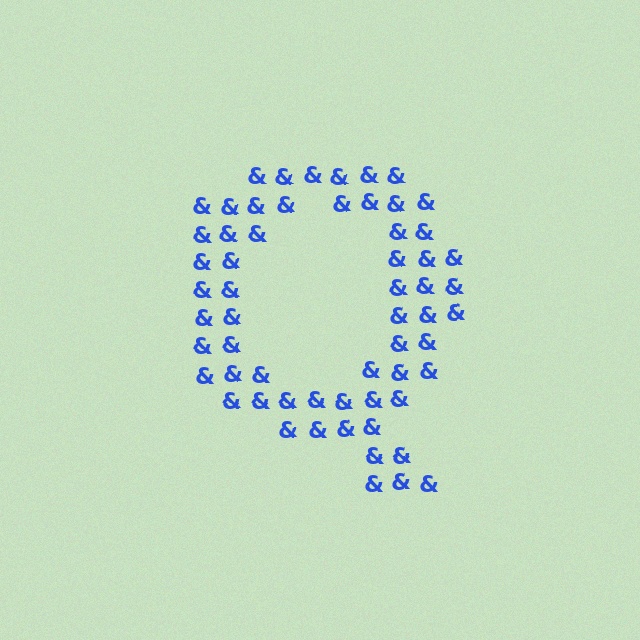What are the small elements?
The small elements are ampersands.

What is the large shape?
The large shape is the letter Q.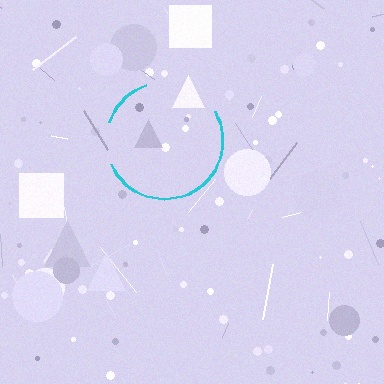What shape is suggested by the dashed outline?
The dashed outline suggests a circle.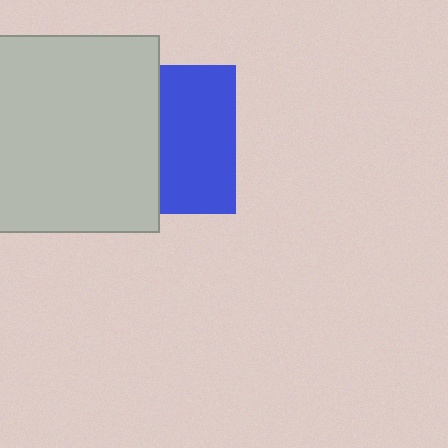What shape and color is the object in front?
The object in front is a light gray square.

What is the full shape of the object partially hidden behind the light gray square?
The partially hidden object is a blue square.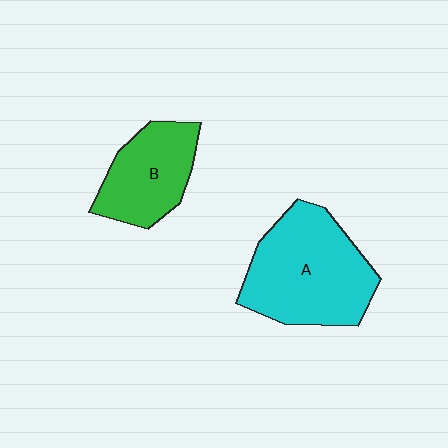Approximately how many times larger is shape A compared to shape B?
Approximately 1.6 times.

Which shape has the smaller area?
Shape B (green).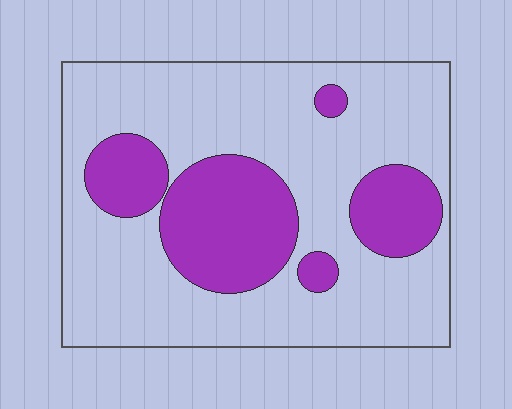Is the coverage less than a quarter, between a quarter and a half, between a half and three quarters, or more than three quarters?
Between a quarter and a half.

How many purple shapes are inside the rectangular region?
5.